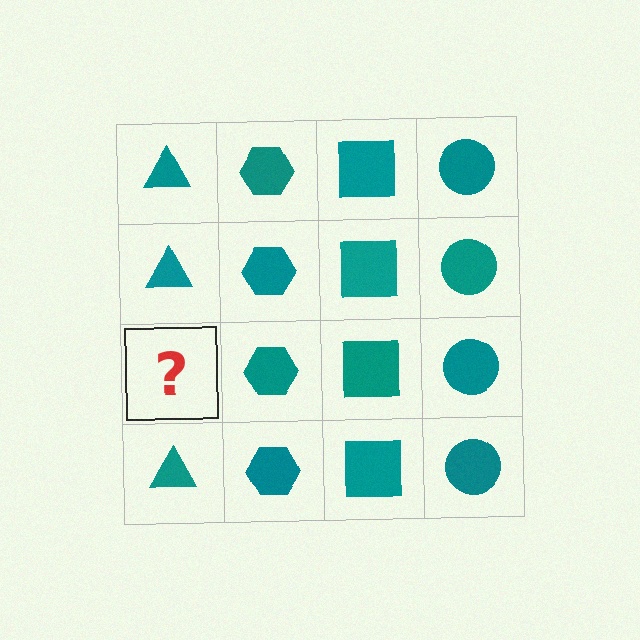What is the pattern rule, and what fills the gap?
The rule is that each column has a consistent shape. The gap should be filled with a teal triangle.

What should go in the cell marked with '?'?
The missing cell should contain a teal triangle.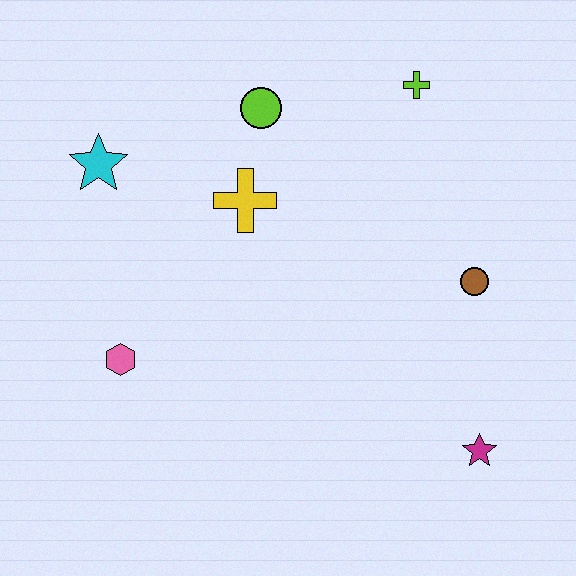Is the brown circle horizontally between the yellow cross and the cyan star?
No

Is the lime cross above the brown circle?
Yes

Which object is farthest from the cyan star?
The magenta star is farthest from the cyan star.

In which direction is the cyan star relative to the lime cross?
The cyan star is to the left of the lime cross.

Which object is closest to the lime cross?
The lime circle is closest to the lime cross.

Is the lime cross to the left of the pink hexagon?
No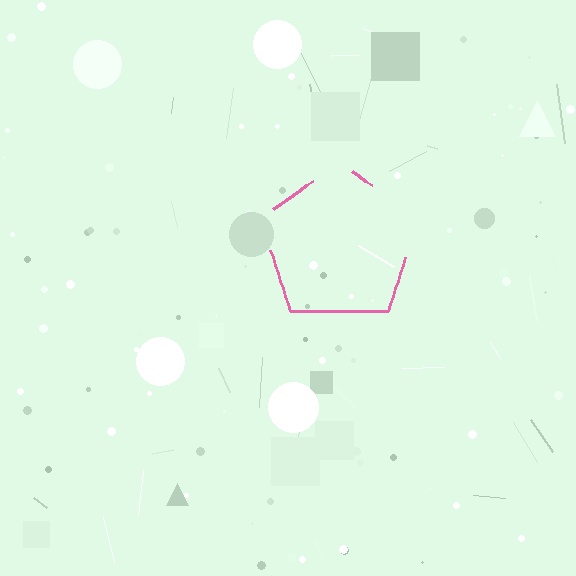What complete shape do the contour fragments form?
The contour fragments form a pentagon.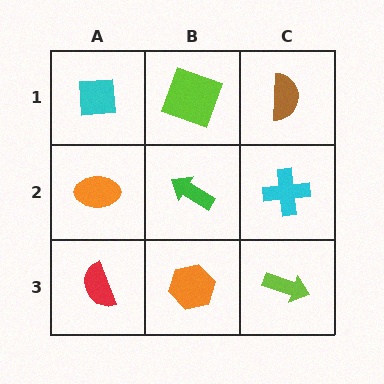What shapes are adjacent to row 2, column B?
A lime square (row 1, column B), an orange hexagon (row 3, column B), an orange ellipse (row 2, column A), a cyan cross (row 2, column C).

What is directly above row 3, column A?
An orange ellipse.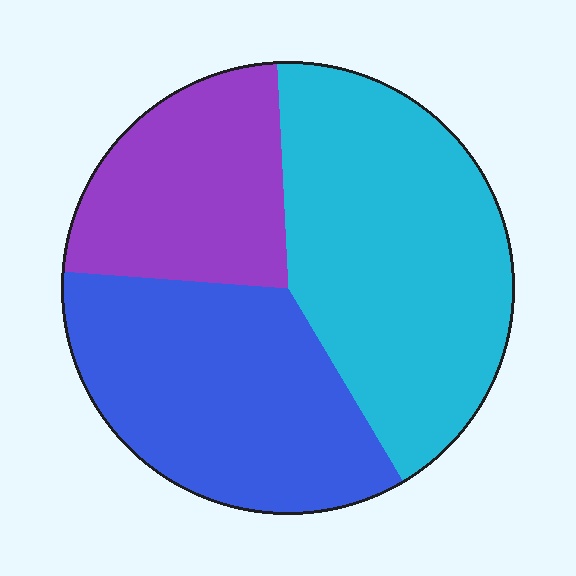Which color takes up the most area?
Cyan, at roughly 40%.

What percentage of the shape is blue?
Blue covers 35% of the shape.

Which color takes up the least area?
Purple, at roughly 25%.